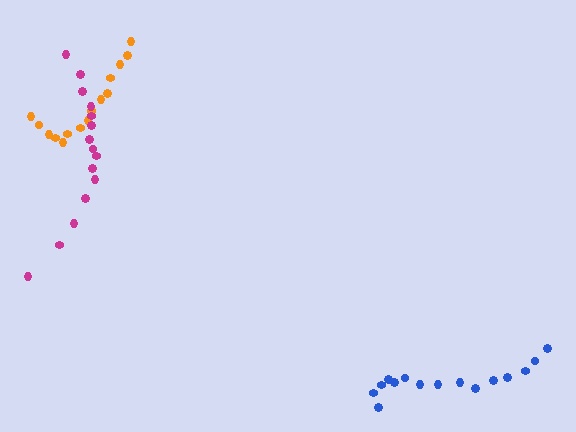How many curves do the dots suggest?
There are 3 distinct paths.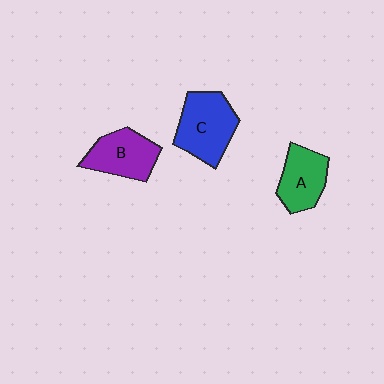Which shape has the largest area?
Shape C (blue).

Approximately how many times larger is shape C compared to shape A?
Approximately 1.3 times.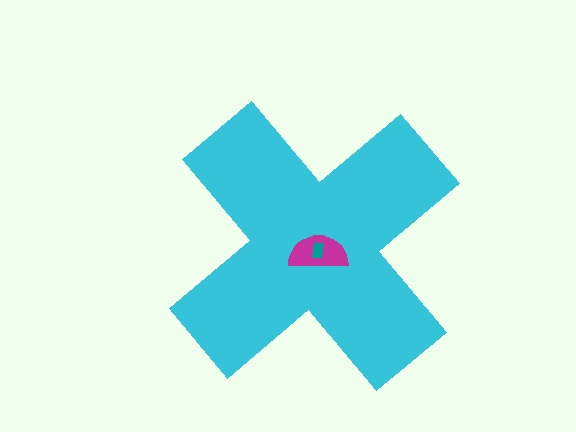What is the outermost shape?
The cyan cross.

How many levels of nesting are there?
3.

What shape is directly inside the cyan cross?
The magenta semicircle.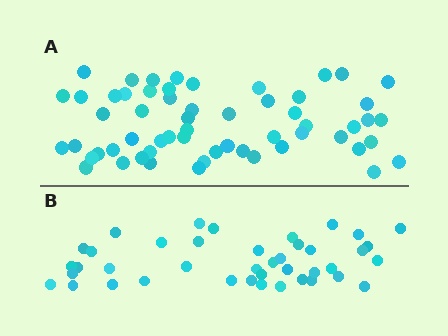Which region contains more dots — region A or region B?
Region A (the top region) has more dots.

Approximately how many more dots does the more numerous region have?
Region A has approximately 15 more dots than region B.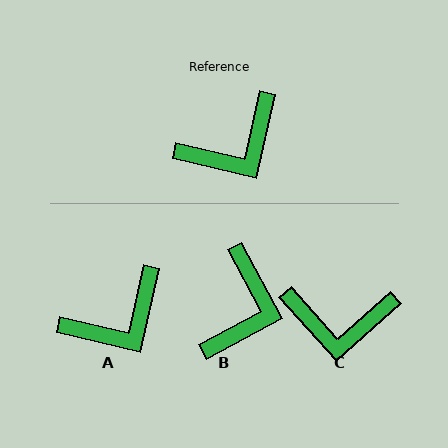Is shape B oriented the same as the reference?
No, it is off by about 41 degrees.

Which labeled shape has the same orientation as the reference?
A.